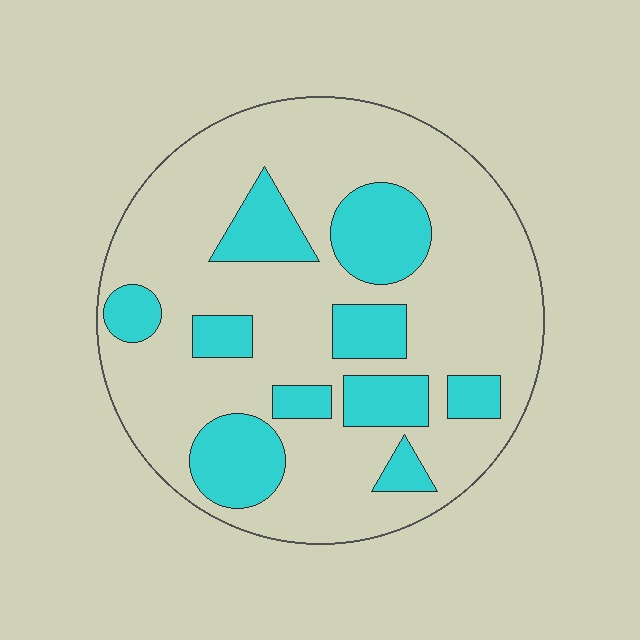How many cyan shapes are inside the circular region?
10.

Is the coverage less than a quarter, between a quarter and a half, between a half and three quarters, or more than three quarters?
Between a quarter and a half.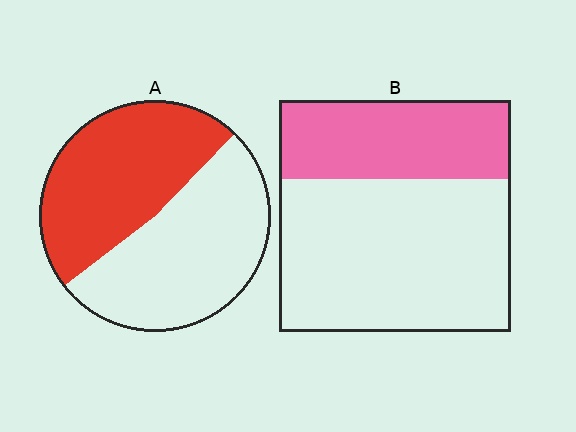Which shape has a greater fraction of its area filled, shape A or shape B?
Shape A.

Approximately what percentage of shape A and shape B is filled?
A is approximately 50% and B is approximately 35%.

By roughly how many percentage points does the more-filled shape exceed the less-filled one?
By roughly 15 percentage points (A over B).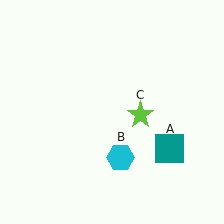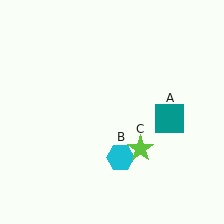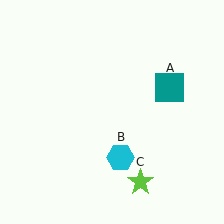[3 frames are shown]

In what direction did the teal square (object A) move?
The teal square (object A) moved up.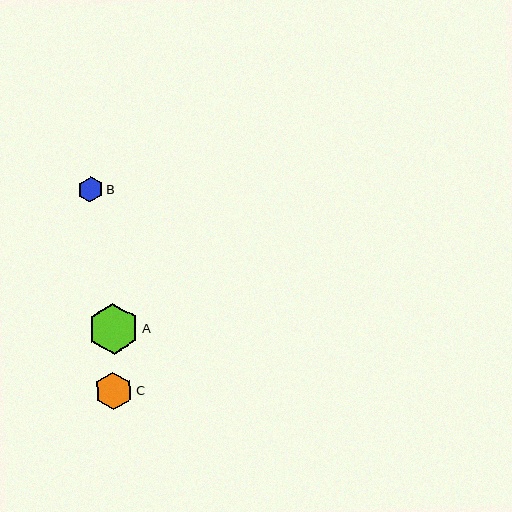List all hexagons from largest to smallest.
From largest to smallest: A, C, B.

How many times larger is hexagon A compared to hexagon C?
Hexagon A is approximately 1.3 times the size of hexagon C.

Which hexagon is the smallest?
Hexagon B is the smallest with a size of approximately 25 pixels.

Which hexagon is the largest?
Hexagon A is the largest with a size of approximately 50 pixels.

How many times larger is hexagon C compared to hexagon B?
Hexagon C is approximately 1.5 times the size of hexagon B.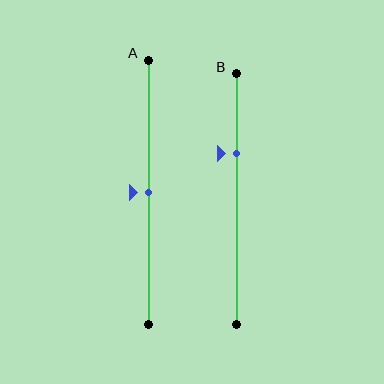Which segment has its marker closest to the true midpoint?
Segment A has its marker closest to the true midpoint.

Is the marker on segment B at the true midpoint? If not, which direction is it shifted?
No, the marker on segment B is shifted upward by about 18% of the segment length.